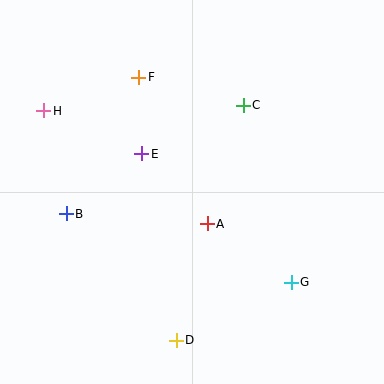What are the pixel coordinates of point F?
Point F is at (139, 77).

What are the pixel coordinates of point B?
Point B is at (66, 214).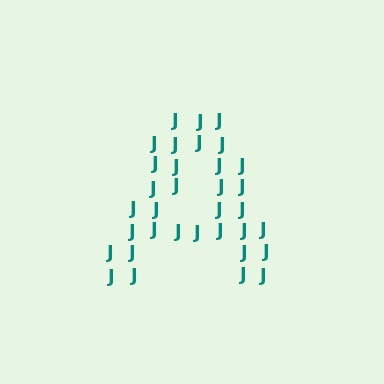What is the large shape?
The large shape is the letter A.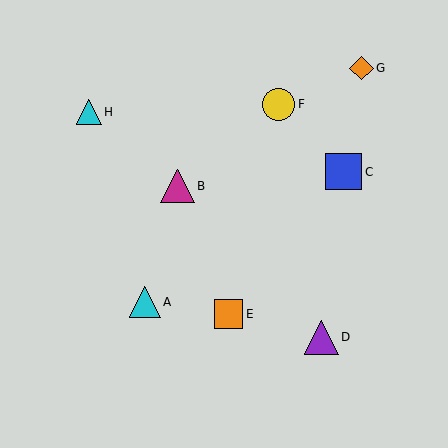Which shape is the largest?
The blue square (labeled C) is the largest.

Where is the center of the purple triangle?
The center of the purple triangle is at (321, 337).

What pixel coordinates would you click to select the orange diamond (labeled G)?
Click at (361, 68) to select the orange diamond G.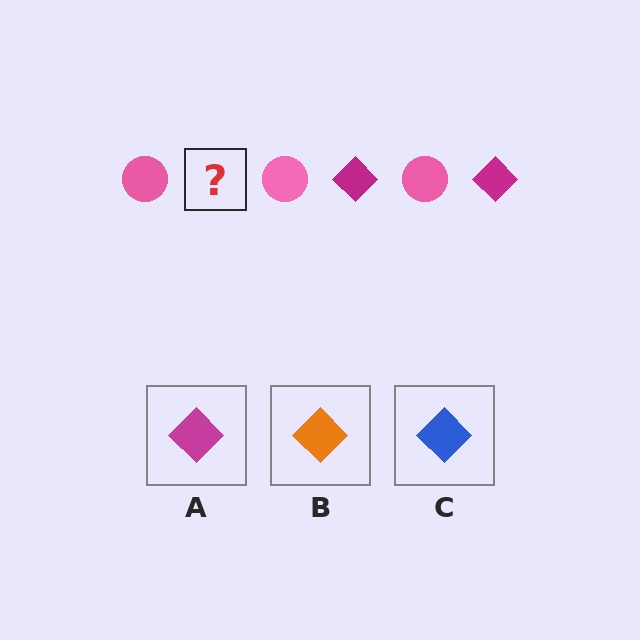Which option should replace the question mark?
Option A.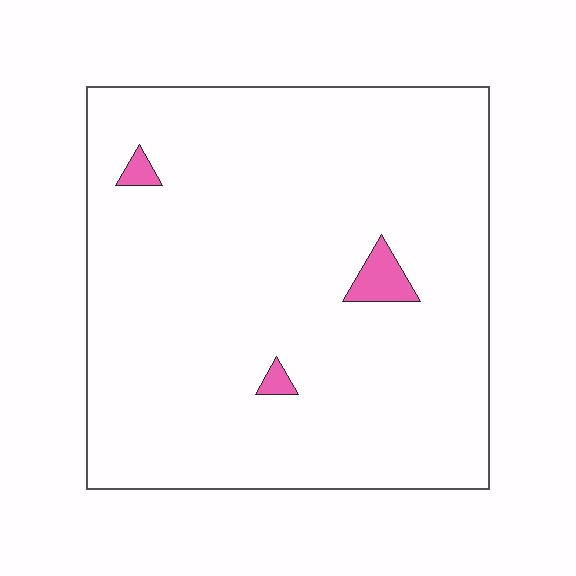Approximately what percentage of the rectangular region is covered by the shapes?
Approximately 5%.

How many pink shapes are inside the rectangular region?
3.